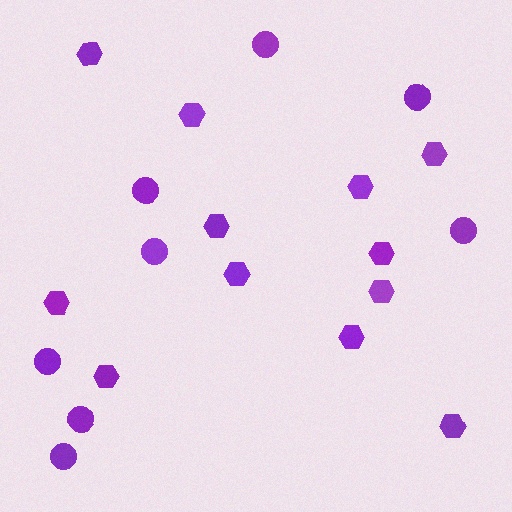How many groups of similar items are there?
There are 2 groups: one group of circles (8) and one group of hexagons (12).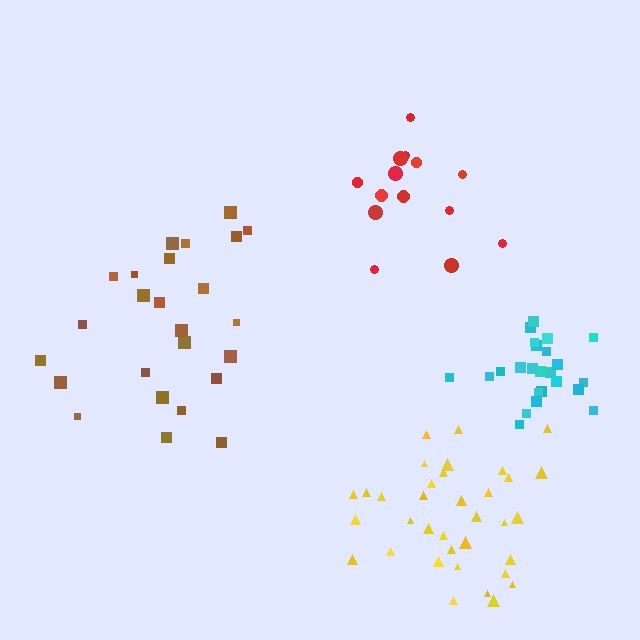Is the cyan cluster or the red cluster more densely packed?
Cyan.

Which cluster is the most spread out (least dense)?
Brown.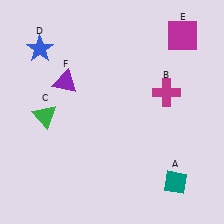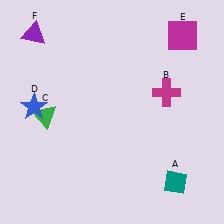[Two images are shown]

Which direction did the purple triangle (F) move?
The purple triangle (F) moved up.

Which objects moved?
The objects that moved are: the blue star (D), the purple triangle (F).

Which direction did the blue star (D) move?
The blue star (D) moved down.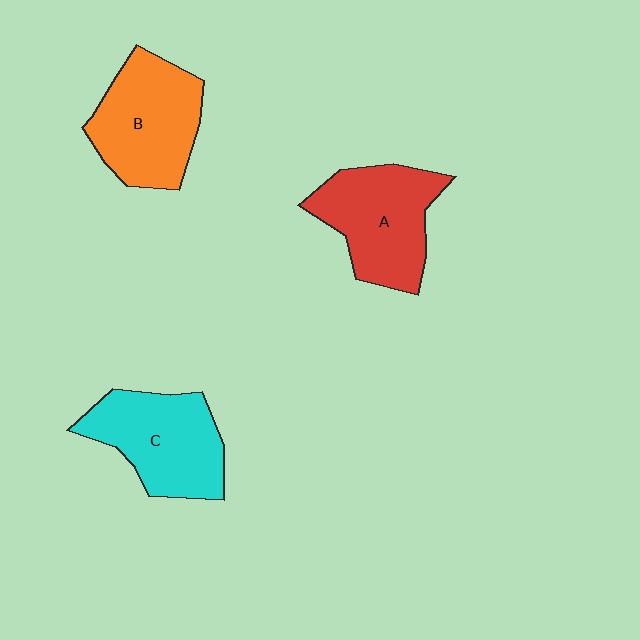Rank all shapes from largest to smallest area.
From largest to smallest: B (orange), A (red), C (cyan).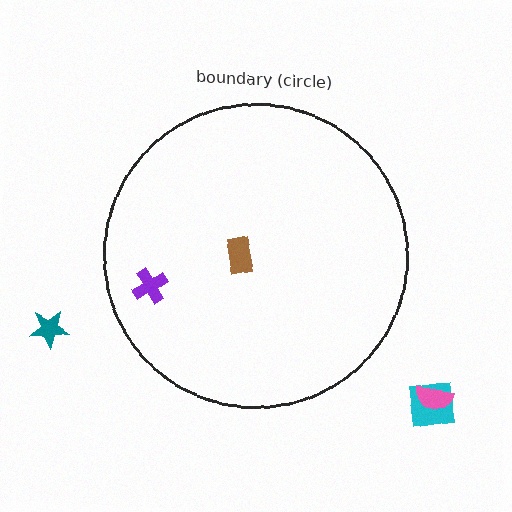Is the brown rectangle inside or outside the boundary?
Inside.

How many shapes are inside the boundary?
2 inside, 3 outside.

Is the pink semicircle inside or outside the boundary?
Outside.